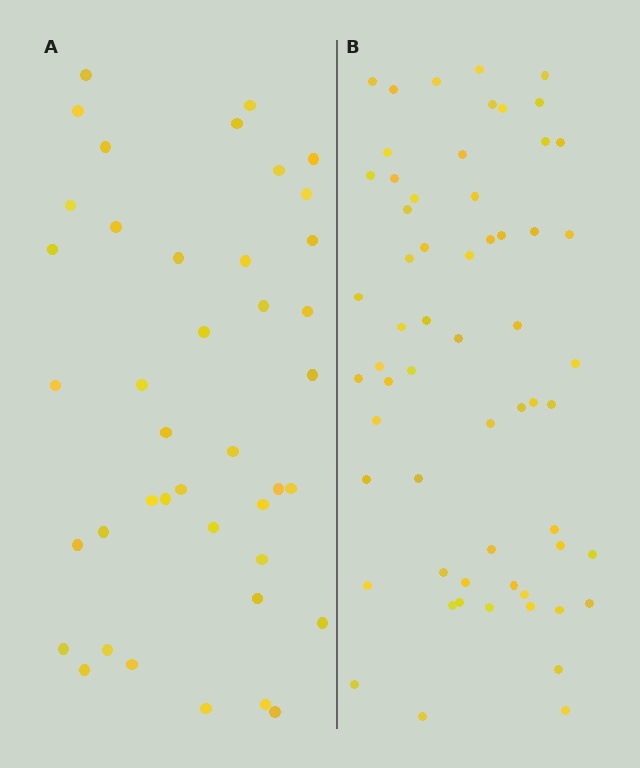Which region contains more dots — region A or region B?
Region B (the right region) has more dots.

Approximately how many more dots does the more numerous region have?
Region B has approximately 20 more dots than region A.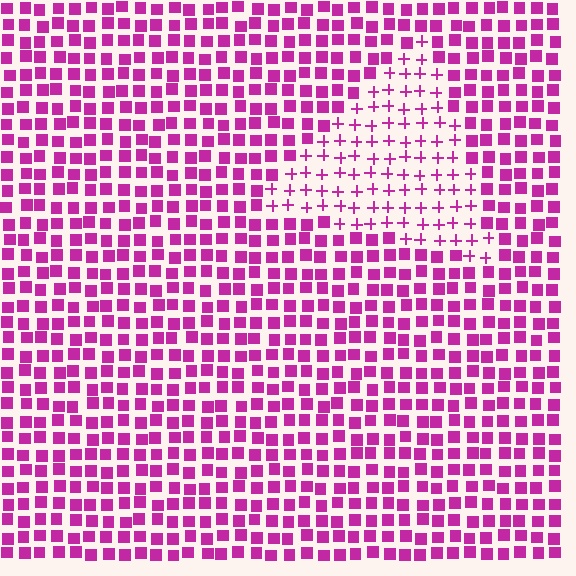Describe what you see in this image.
The image is filled with small magenta elements arranged in a uniform grid. A triangle-shaped region contains plus signs, while the surrounding area contains squares. The boundary is defined purely by the change in element shape.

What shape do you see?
I see a triangle.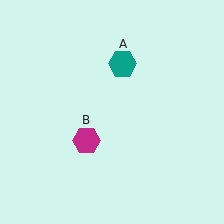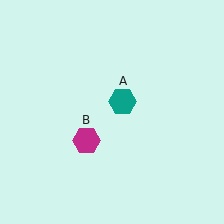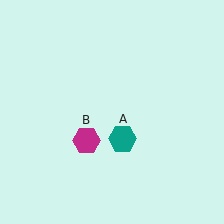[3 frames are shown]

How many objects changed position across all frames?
1 object changed position: teal hexagon (object A).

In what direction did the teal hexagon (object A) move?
The teal hexagon (object A) moved down.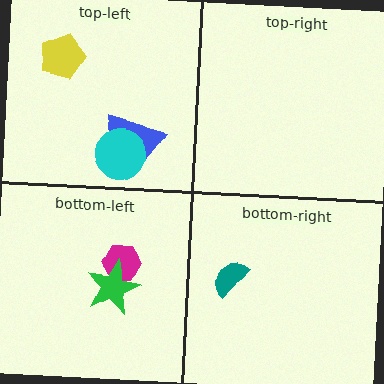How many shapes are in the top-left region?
3.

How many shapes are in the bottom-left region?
2.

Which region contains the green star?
The bottom-left region.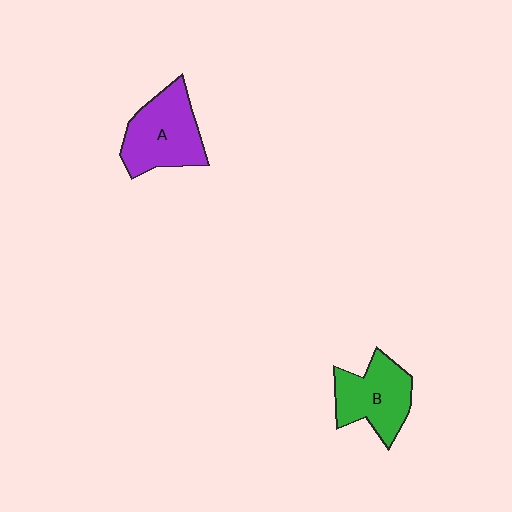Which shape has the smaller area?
Shape B (green).